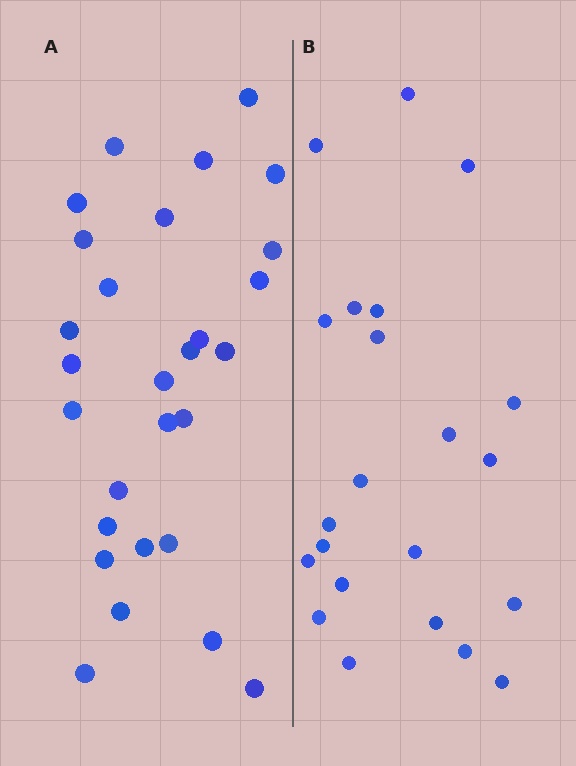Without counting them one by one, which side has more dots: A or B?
Region A (the left region) has more dots.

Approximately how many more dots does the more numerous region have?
Region A has about 6 more dots than region B.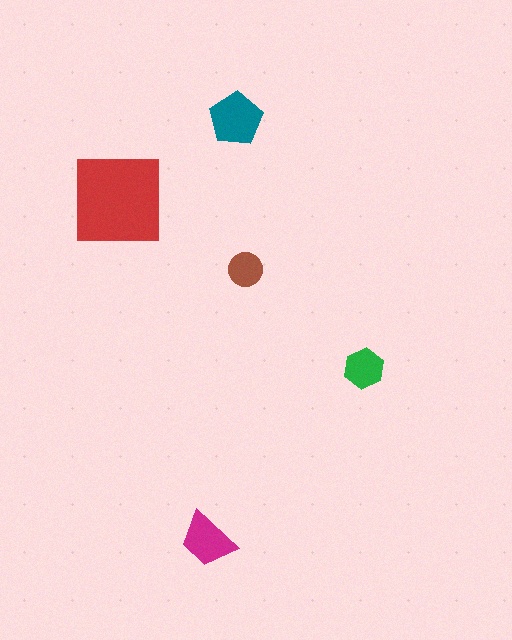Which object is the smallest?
The brown circle.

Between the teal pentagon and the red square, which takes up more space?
The red square.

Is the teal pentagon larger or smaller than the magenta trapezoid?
Larger.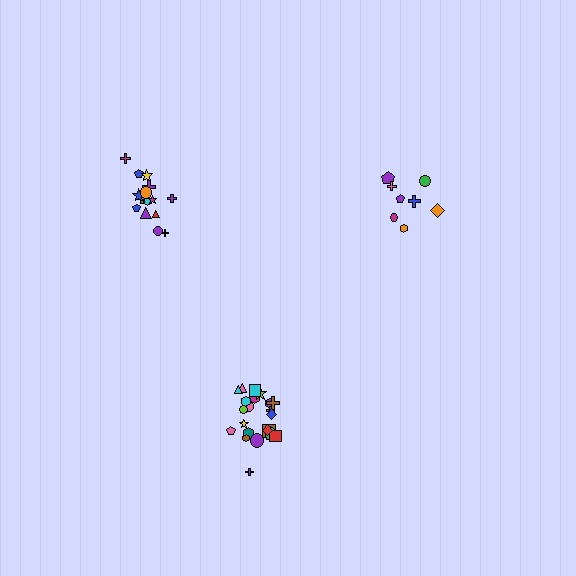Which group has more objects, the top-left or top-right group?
The top-left group.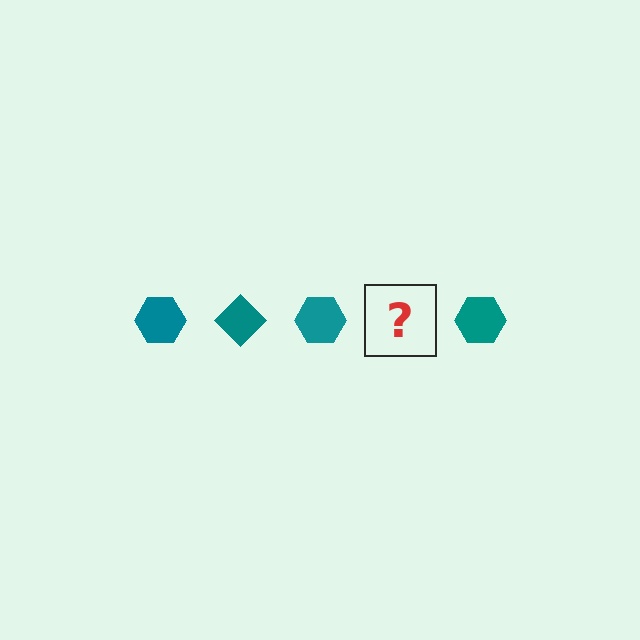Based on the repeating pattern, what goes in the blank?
The blank should be a teal diamond.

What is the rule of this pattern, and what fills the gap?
The rule is that the pattern cycles through hexagon, diamond shapes in teal. The gap should be filled with a teal diamond.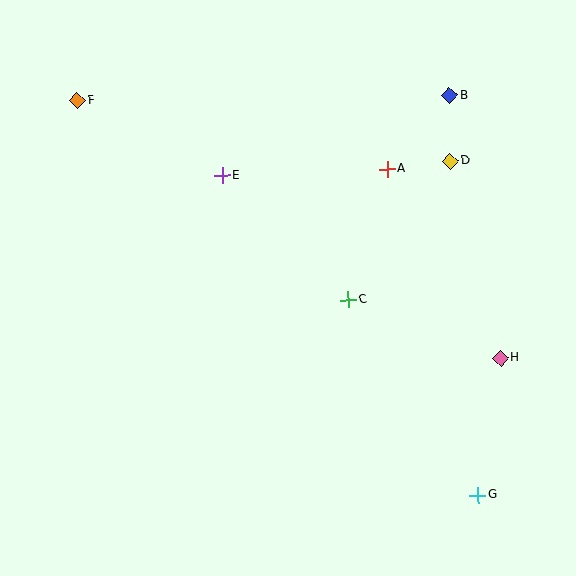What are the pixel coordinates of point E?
Point E is at (222, 176).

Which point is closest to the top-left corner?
Point F is closest to the top-left corner.